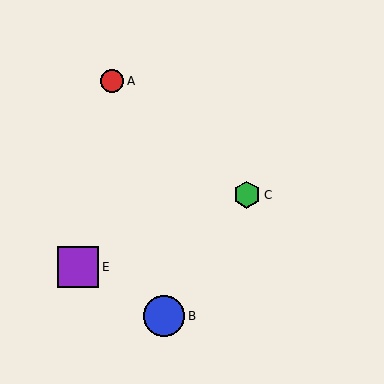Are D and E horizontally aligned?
Yes, both are at y≈267.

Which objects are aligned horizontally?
Objects D, E are aligned horizontally.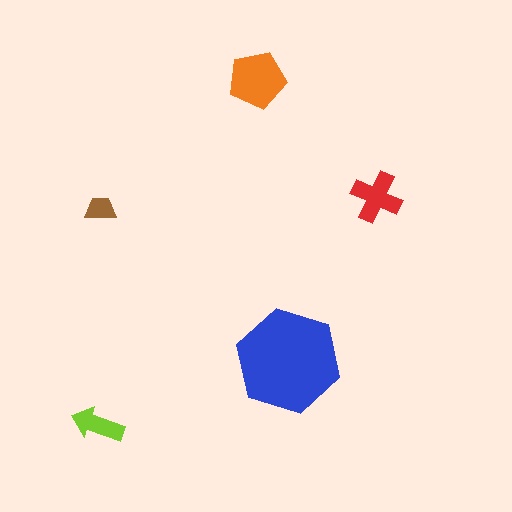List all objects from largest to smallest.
The blue hexagon, the orange pentagon, the red cross, the lime arrow, the brown trapezoid.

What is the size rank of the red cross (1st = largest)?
3rd.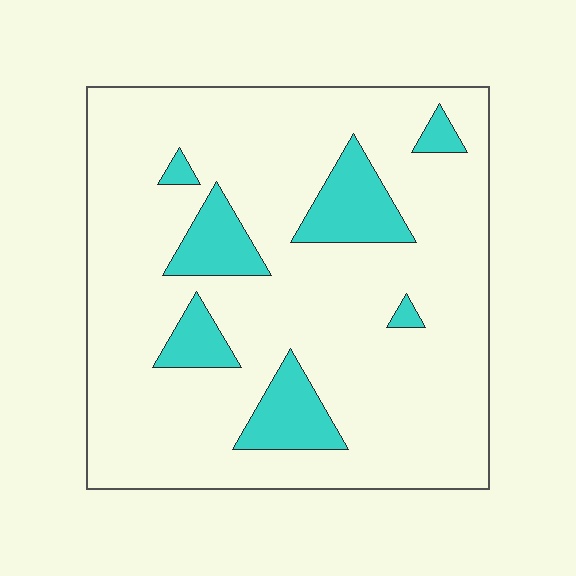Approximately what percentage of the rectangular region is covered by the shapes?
Approximately 15%.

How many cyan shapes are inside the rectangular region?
7.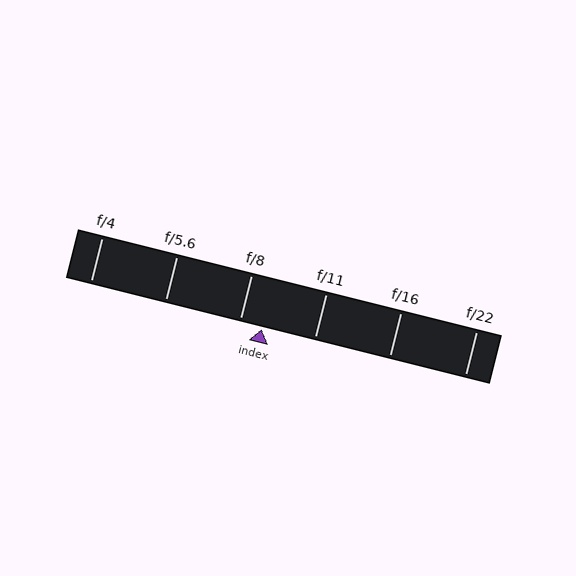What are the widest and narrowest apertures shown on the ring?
The widest aperture shown is f/4 and the narrowest is f/22.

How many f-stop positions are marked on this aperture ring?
There are 6 f-stop positions marked.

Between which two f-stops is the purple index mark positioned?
The index mark is between f/8 and f/11.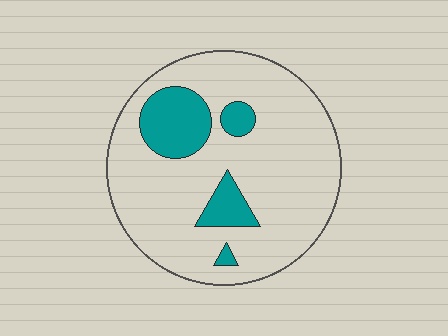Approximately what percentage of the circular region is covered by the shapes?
Approximately 15%.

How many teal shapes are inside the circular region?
4.